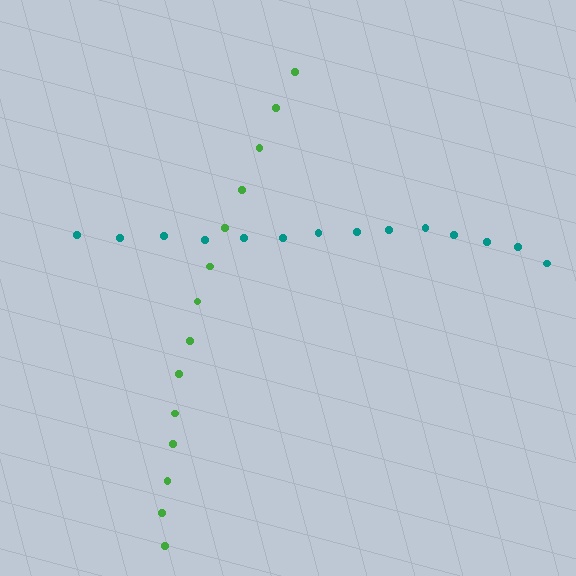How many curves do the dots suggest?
There are 2 distinct paths.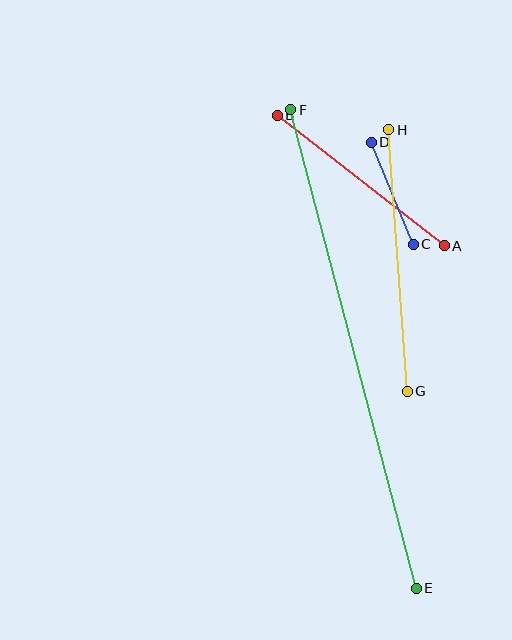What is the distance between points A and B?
The distance is approximately 212 pixels.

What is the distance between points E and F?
The distance is approximately 495 pixels.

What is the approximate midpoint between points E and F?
The midpoint is at approximately (354, 349) pixels.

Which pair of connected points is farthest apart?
Points E and F are farthest apart.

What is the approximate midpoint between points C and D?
The midpoint is at approximately (392, 193) pixels.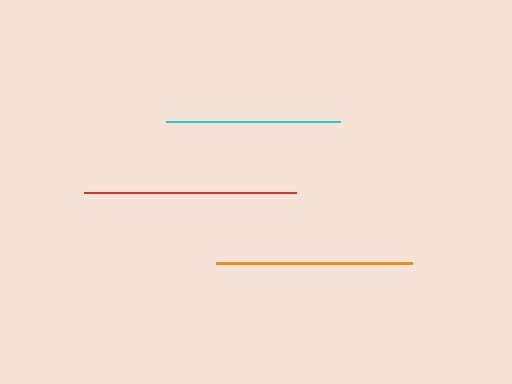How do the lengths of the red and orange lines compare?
The red and orange lines are approximately the same length.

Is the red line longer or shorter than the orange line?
The red line is longer than the orange line.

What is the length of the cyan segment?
The cyan segment is approximately 174 pixels long.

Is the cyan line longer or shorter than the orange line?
The orange line is longer than the cyan line.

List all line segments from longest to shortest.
From longest to shortest: red, orange, cyan.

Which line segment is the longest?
The red line is the longest at approximately 213 pixels.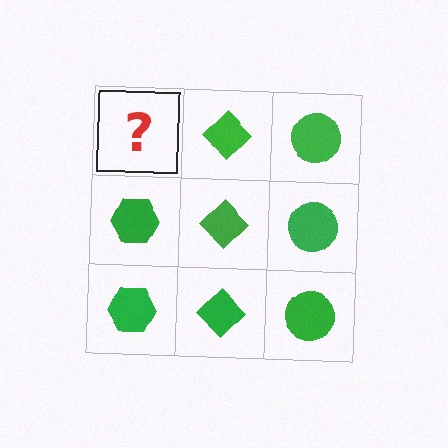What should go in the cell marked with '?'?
The missing cell should contain a green hexagon.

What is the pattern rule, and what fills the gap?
The rule is that each column has a consistent shape. The gap should be filled with a green hexagon.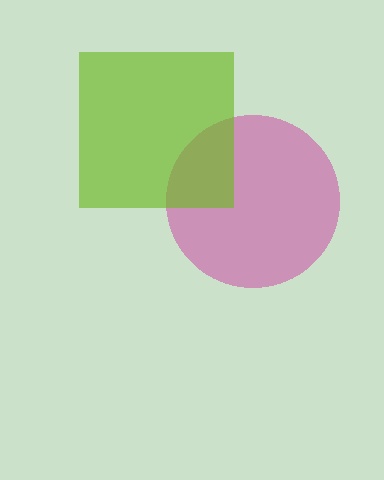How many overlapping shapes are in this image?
There are 2 overlapping shapes in the image.